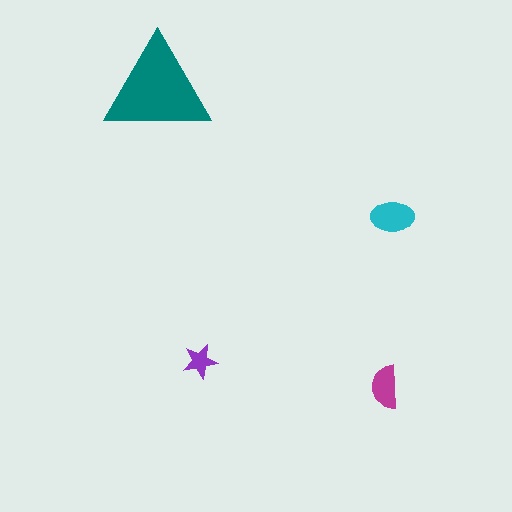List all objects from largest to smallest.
The teal triangle, the cyan ellipse, the magenta semicircle, the purple star.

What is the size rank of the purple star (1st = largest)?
4th.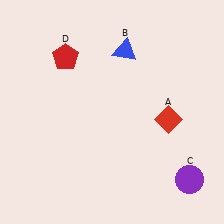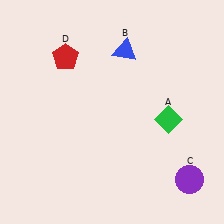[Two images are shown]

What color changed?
The diamond (A) changed from red in Image 1 to green in Image 2.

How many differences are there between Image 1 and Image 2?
There is 1 difference between the two images.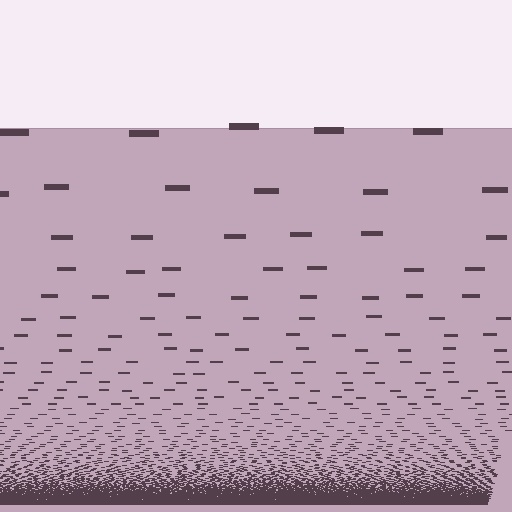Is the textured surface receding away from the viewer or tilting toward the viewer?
The surface appears to tilt toward the viewer. Texture elements get larger and sparser toward the top.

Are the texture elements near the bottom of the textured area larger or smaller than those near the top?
Smaller. The gradient is inverted — elements near the bottom are smaller and denser.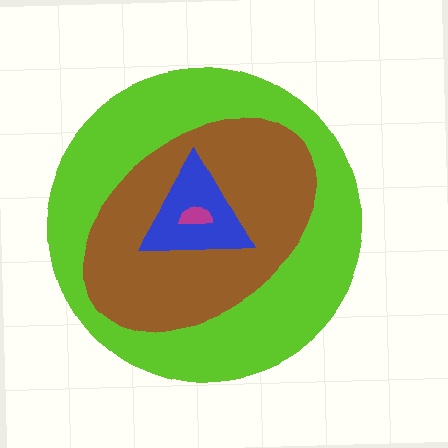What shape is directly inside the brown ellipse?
The blue triangle.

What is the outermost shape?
The lime circle.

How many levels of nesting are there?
4.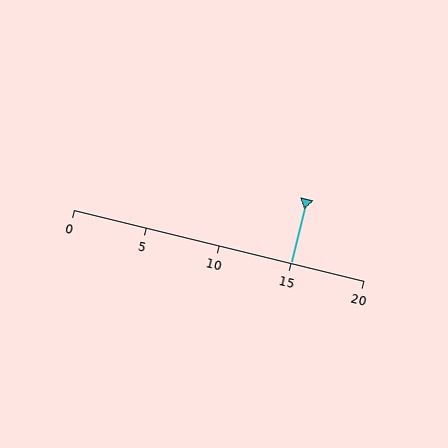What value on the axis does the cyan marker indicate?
The marker indicates approximately 15.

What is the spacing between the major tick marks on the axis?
The major ticks are spaced 5 apart.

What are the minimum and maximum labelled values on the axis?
The axis runs from 0 to 20.